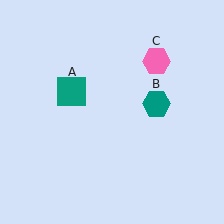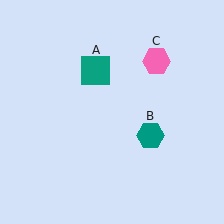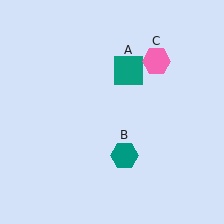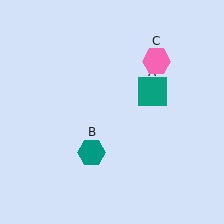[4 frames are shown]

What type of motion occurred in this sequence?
The teal square (object A), teal hexagon (object B) rotated clockwise around the center of the scene.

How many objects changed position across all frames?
2 objects changed position: teal square (object A), teal hexagon (object B).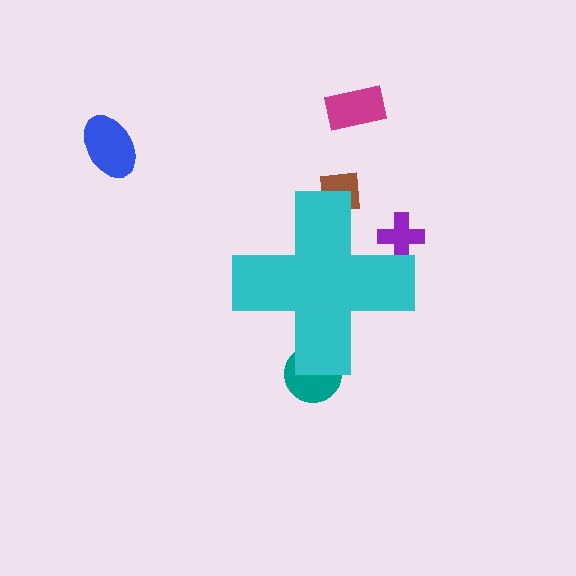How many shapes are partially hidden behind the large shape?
3 shapes are partially hidden.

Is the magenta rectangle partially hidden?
No, the magenta rectangle is fully visible.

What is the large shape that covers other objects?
A cyan cross.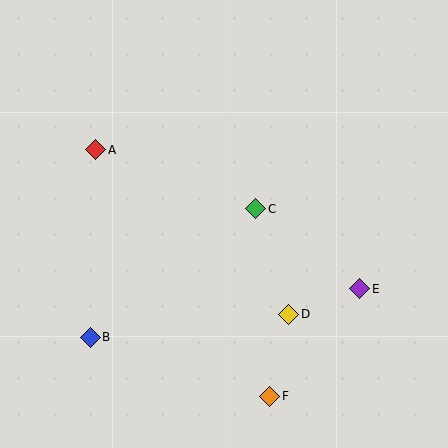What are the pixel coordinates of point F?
Point F is at (270, 396).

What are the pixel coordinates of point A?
Point A is at (96, 150).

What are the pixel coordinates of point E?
Point E is at (360, 289).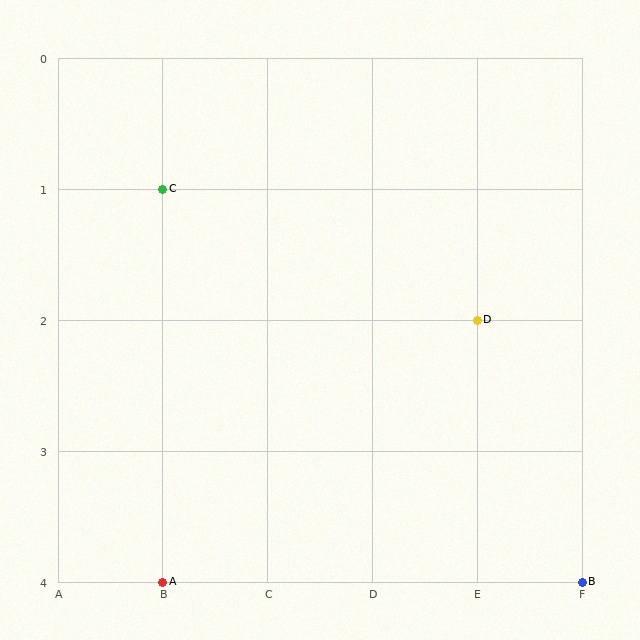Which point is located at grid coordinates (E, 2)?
Point D is at (E, 2).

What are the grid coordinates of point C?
Point C is at grid coordinates (B, 1).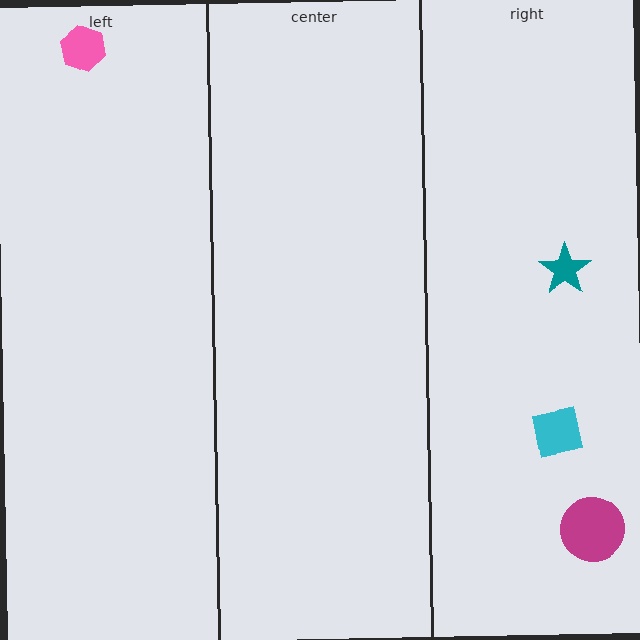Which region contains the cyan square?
The right region.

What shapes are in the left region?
The pink hexagon.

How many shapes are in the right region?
3.